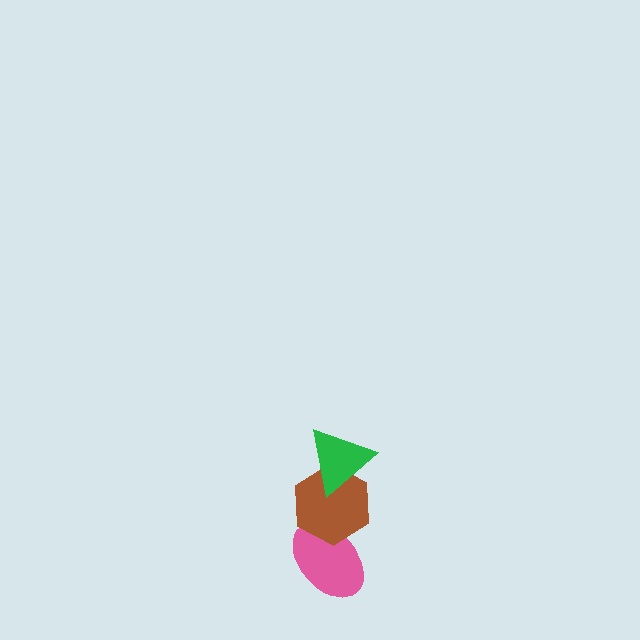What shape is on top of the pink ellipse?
The brown hexagon is on top of the pink ellipse.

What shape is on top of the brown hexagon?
The green triangle is on top of the brown hexagon.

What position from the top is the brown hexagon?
The brown hexagon is 2nd from the top.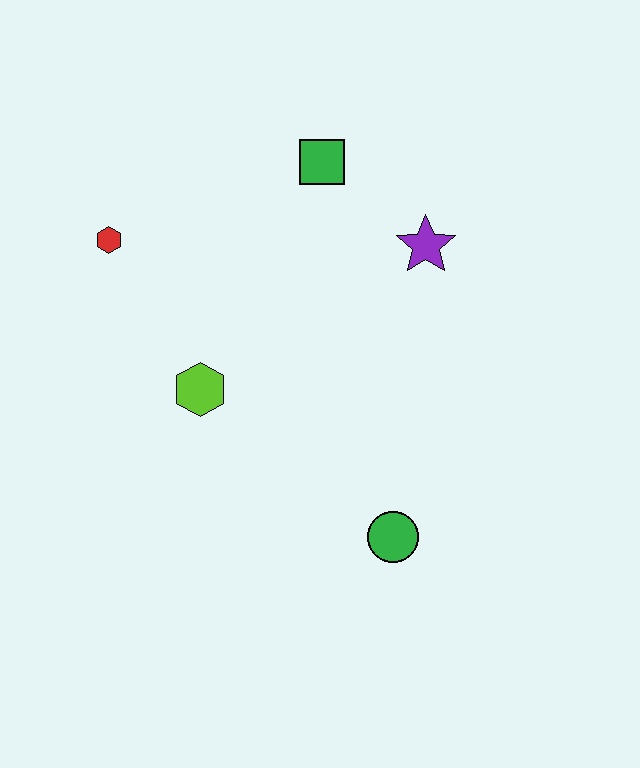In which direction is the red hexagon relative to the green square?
The red hexagon is to the left of the green square.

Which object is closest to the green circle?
The lime hexagon is closest to the green circle.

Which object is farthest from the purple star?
The red hexagon is farthest from the purple star.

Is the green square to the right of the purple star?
No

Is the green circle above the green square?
No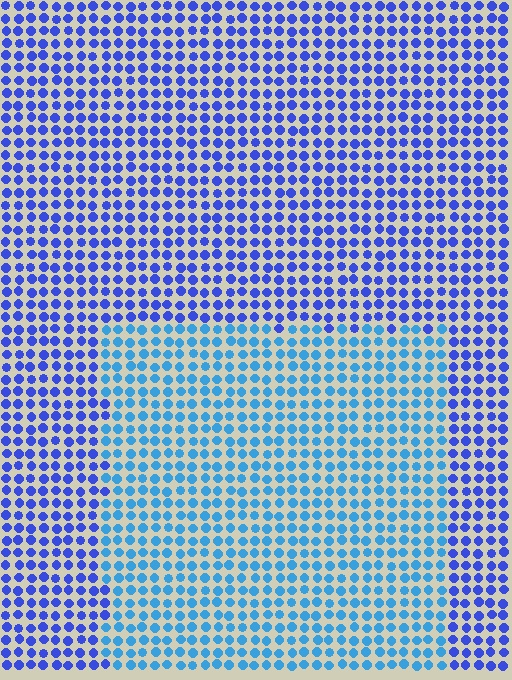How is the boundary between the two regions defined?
The boundary is defined purely by a slight shift in hue (about 31 degrees). Spacing, size, and orientation are identical on both sides.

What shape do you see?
I see a rectangle.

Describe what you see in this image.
The image is filled with small blue elements in a uniform arrangement. A rectangle-shaped region is visible where the elements are tinted to a slightly different hue, forming a subtle color boundary.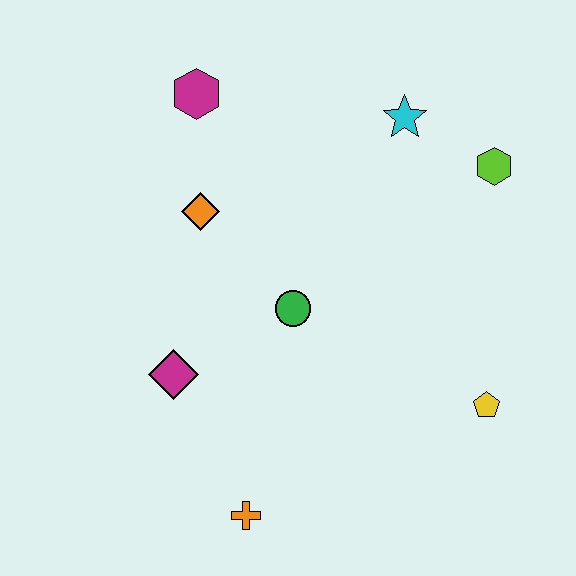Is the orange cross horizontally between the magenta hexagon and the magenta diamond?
No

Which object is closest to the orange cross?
The magenta diamond is closest to the orange cross.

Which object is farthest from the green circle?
The lime hexagon is farthest from the green circle.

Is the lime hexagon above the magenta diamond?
Yes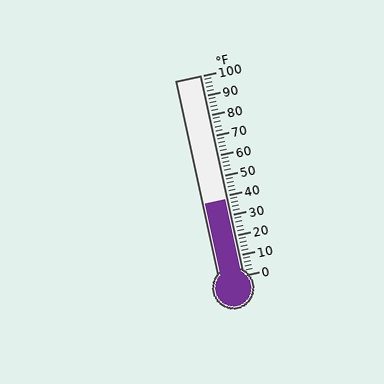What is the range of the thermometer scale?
The thermometer scale ranges from 0°F to 100°F.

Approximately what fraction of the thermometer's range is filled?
The thermometer is filled to approximately 40% of its range.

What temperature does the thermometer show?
The thermometer shows approximately 38°F.